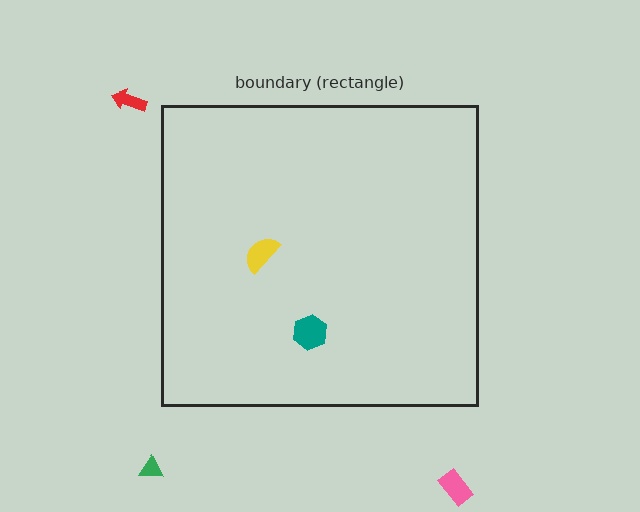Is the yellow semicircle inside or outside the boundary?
Inside.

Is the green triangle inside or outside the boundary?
Outside.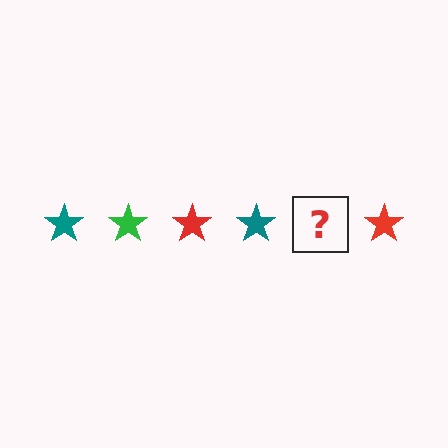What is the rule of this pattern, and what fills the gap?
The rule is that the pattern cycles through teal, green, red stars. The gap should be filled with a green star.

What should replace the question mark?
The question mark should be replaced with a green star.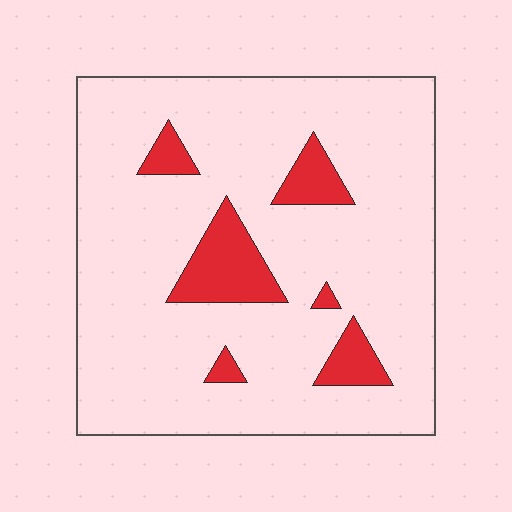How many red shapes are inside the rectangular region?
6.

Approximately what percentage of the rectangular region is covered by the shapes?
Approximately 10%.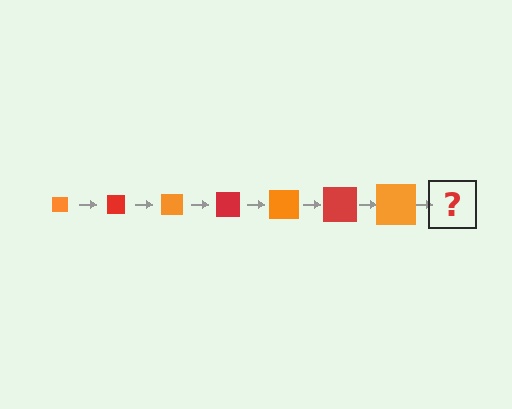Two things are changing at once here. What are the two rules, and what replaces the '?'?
The two rules are that the square grows larger each step and the color cycles through orange and red. The '?' should be a red square, larger than the previous one.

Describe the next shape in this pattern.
It should be a red square, larger than the previous one.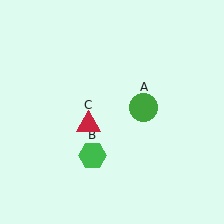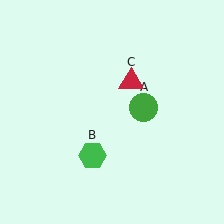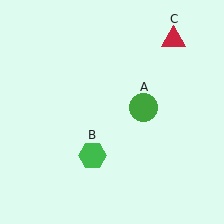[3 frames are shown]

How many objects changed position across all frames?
1 object changed position: red triangle (object C).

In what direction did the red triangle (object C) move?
The red triangle (object C) moved up and to the right.